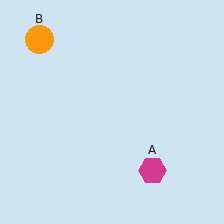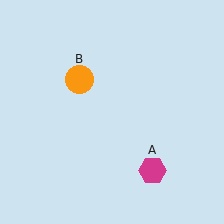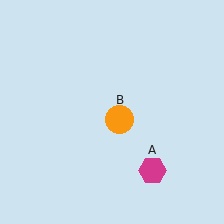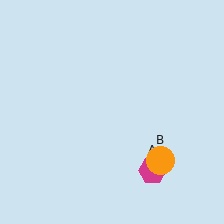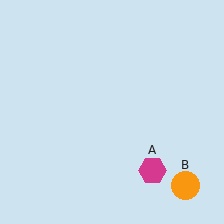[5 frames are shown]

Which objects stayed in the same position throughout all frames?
Magenta hexagon (object A) remained stationary.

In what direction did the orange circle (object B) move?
The orange circle (object B) moved down and to the right.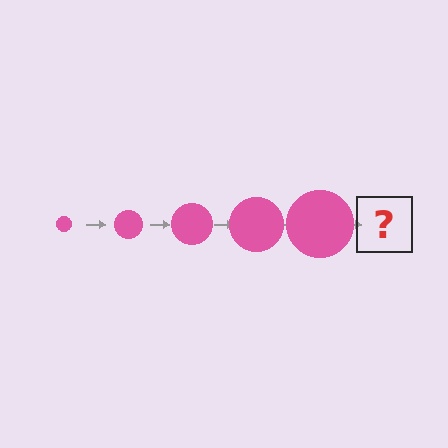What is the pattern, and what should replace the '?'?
The pattern is that the circle gets progressively larger each step. The '?' should be a pink circle, larger than the previous one.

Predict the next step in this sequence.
The next step is a pink circle, larger than the previous one.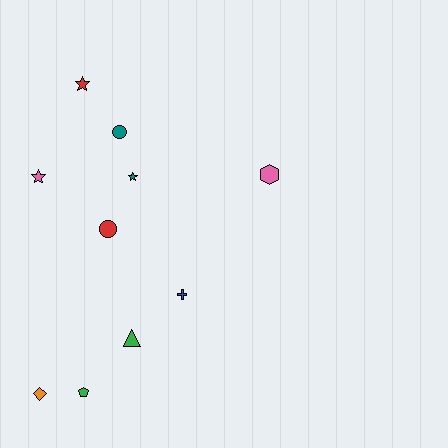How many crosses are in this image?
There is 1 cross.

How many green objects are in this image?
There are 2 green objects.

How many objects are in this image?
There are 10 objects.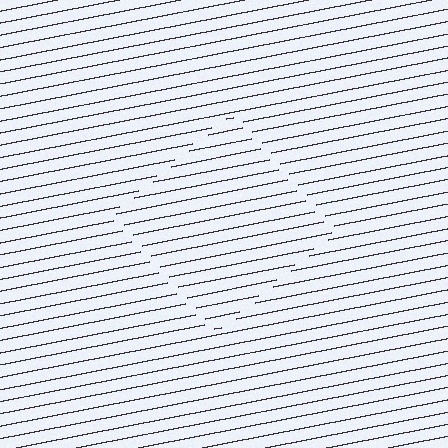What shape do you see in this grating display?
An illusory square. The interior of the shape contains the same grating, shifted by half a period — the contour is defined by the phase discontinuity where line-ends from the inner and outer gratings abut.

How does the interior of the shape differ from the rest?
The interior of the shape contains the same grating, shifted by half a period — the contour is defined by the phase discontinuity where line-ends from the inner and outer gratings abut.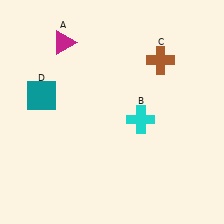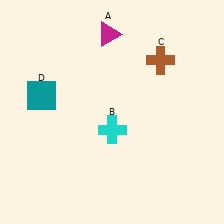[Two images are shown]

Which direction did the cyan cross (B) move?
The cyan cross (B) moved left.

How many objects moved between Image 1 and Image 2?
2 objects moved between the two images.